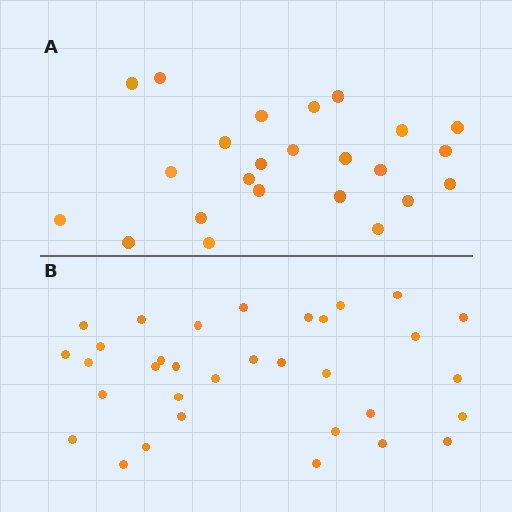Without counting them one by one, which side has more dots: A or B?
Region B (the bottom region) has more dots.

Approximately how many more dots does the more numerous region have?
Region B has roughly 8 or so more dots than region A.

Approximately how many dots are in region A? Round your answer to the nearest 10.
About 20 dots. (The exact count is 24, which rounds to 20.)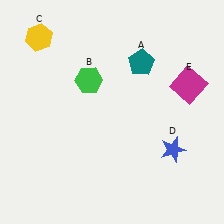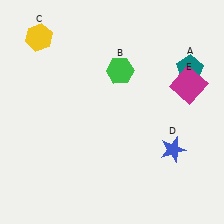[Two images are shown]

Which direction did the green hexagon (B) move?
The green hexagon (B) moved right.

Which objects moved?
The objects that moved are: the teal pentagon (A), the green hexagon (B).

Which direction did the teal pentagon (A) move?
The teal pentagon (A) moved right.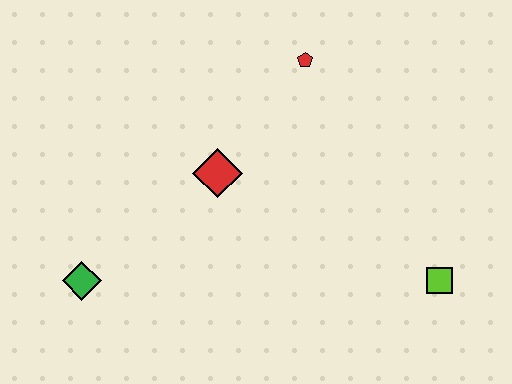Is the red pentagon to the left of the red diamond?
No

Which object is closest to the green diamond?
The red diamond is closest to the green diamond.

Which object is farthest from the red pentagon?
The green diamond is farthest from the red pentagon.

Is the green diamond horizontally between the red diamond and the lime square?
No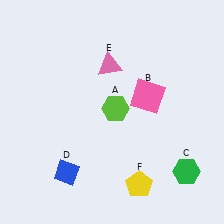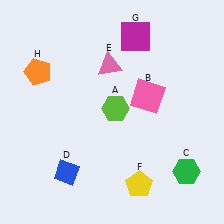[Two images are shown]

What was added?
A magenta square (G), an orange pentagon (H) were added in Image 2.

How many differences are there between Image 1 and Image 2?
There are 2 differences between the two images.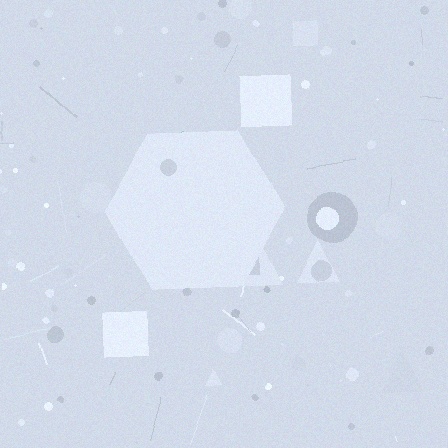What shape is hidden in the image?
A hexagon is hidden in the image.